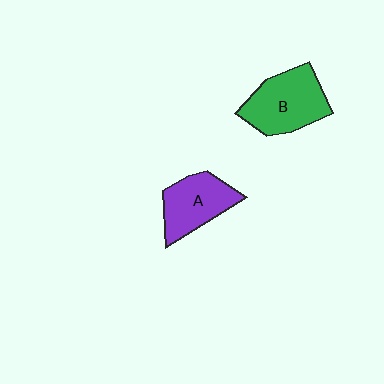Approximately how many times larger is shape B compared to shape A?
Approximately 1.2 times.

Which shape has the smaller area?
Shape A (purple).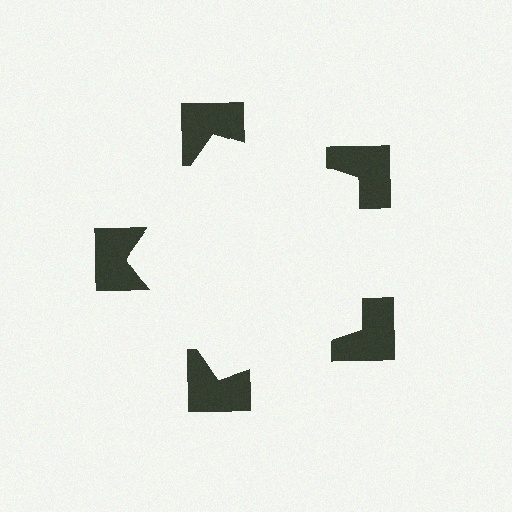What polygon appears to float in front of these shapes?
An illusory pentagon — its edges are inferred from the aligned wedge cuts in the notched squares, not physically drawn.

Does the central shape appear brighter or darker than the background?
It typically appears slightly brighter than the background, even though no actual brightness change is drawn.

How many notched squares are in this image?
There are 5 — one at each vertex of the illusory pentagon.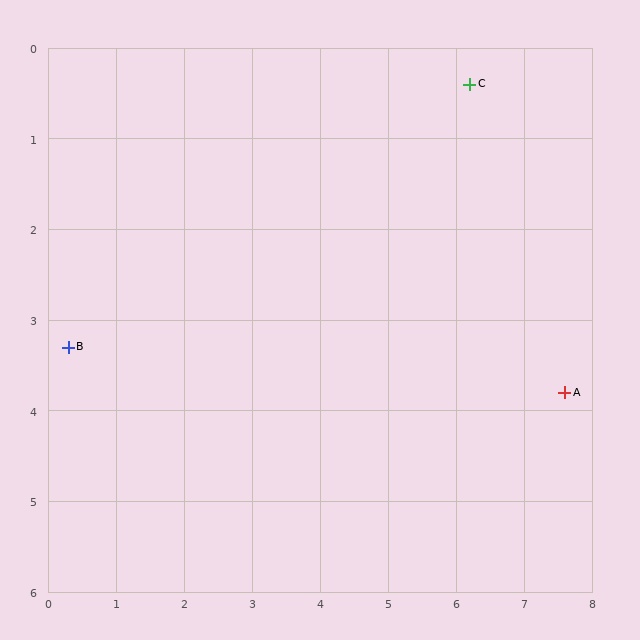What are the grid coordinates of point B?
Point B is at approximately (0.3, 3.3).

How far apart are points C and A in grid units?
Points C and A are about 3.7 grid units apart.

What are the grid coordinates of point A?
Point A is at approximately (7.6, 3.8).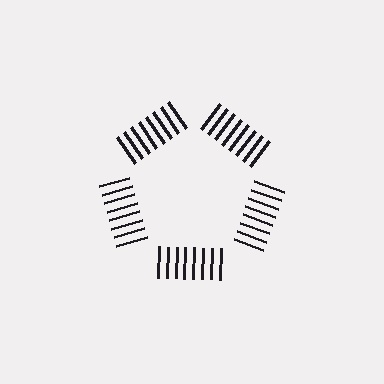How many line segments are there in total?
40 — 8 along each of the 5 edges.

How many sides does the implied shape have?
5 sides — the line-ends trace a pentagon.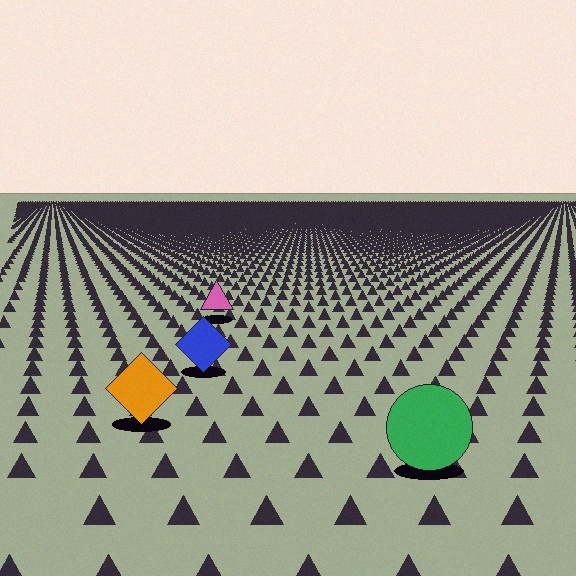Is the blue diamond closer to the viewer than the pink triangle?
Yes. The blue diamond is closer — you can tell from the texture gradient: the ground texture is coarser near it.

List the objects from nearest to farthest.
From nearest to farthest: the green circle, the orange diamond, the blue diamond, the pink triangle.